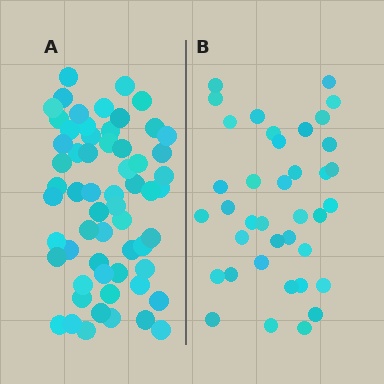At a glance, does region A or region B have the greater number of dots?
Region A (the left region) has more dots.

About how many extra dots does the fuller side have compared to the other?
Region A has approximately 20 more dots than region B.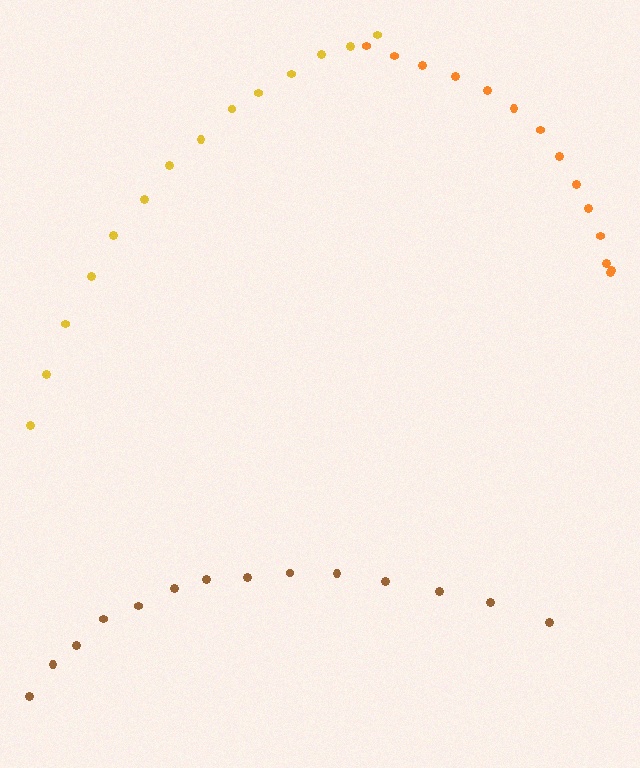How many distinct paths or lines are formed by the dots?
There are 3 distinct paths.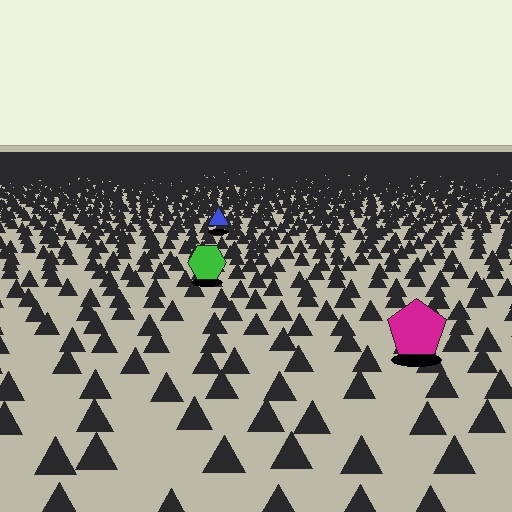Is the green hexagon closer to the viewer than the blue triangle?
Yes. The green hexagon is closer — you can tell from the texture gradient: the ground texture is coarser near it.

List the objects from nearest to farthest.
From nearest to farthest: the magenta pentagon, the green hexagon, the blue triangle.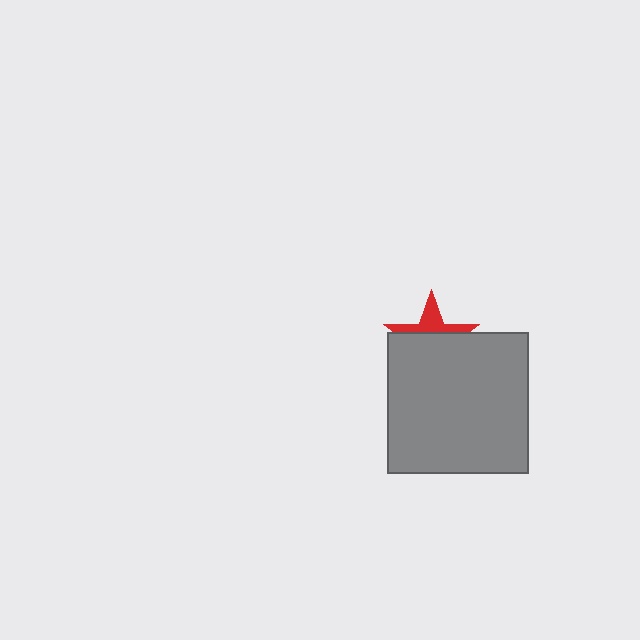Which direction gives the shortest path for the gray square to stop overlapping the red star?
Moving down gives the shortest separation.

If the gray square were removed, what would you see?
You would see the complete red star.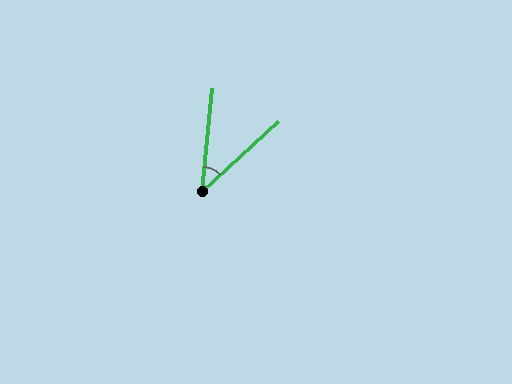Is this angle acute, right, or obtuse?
It is acute.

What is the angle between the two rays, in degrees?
Approximately 42 degrees.